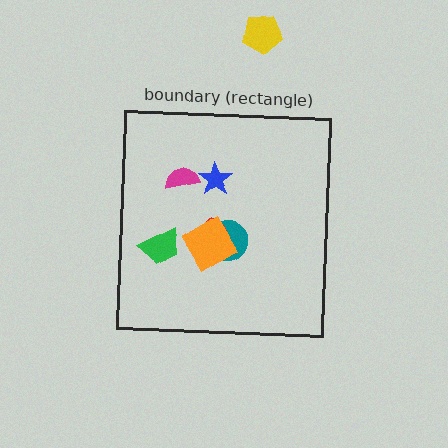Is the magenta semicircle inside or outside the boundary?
Inside.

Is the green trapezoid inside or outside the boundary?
Inside.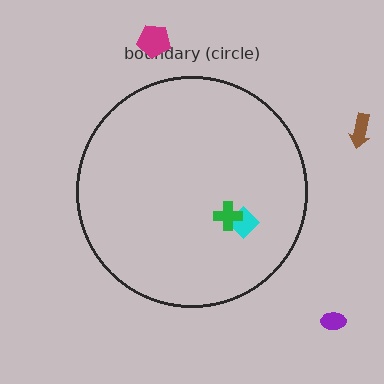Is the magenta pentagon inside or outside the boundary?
Outside.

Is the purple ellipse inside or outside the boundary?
Outside.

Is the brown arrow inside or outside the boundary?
Outside.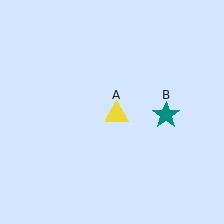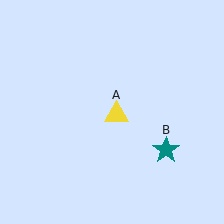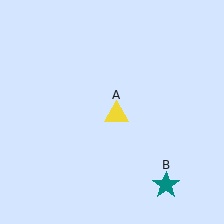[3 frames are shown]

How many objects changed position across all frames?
1 object changed position: teal star (object B).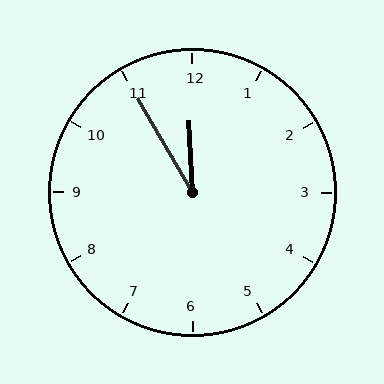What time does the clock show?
11:55.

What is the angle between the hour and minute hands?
Approximately 28 degrees.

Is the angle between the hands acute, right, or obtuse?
It is acute.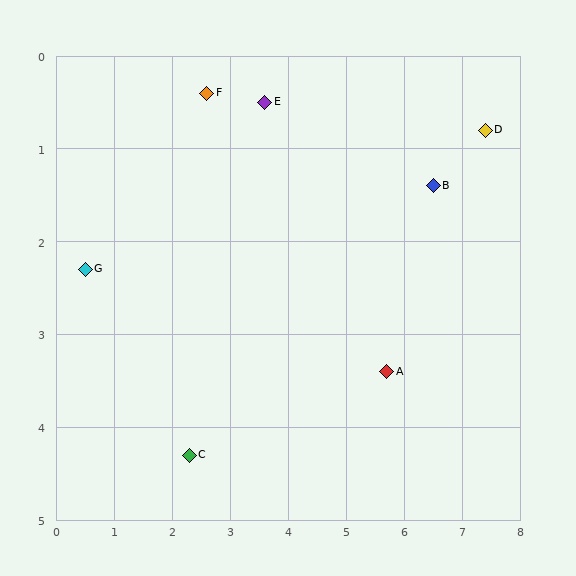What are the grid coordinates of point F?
Point F is at approximately (2.6, 0.4).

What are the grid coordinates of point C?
Point C is at approximately (2.3, 4.3).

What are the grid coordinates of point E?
Point E is at approximately (3.6, 0.5).